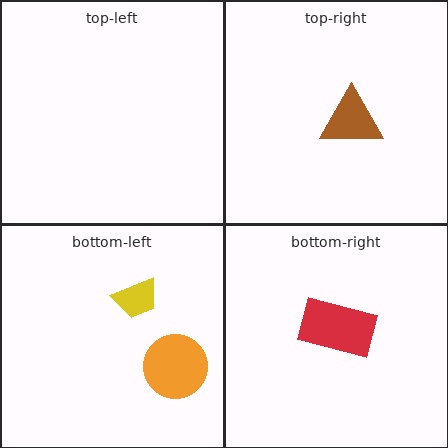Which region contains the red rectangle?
The bottom-right region.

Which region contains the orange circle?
The bottom-left region.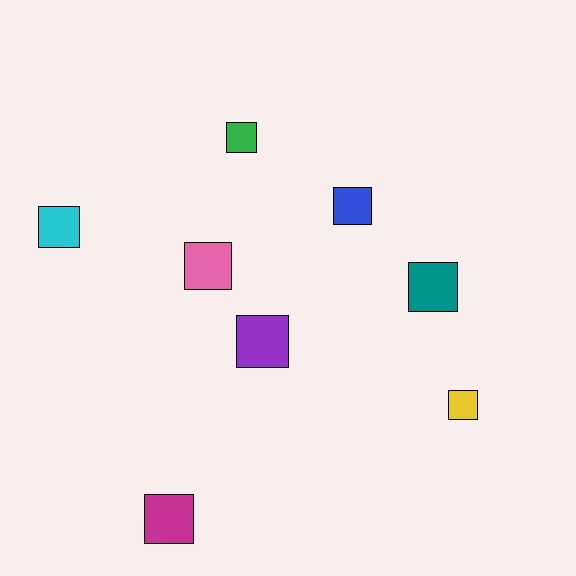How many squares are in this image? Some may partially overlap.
There are 8 squares.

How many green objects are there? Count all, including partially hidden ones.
There is 1 green object.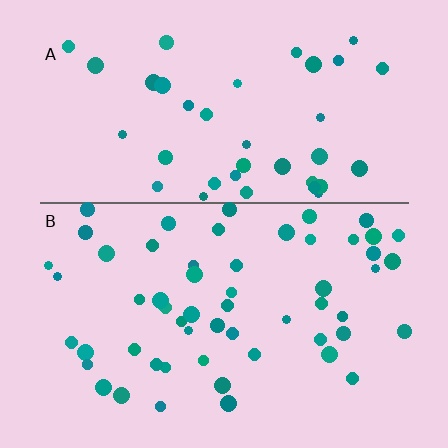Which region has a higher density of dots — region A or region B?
B (the bottom).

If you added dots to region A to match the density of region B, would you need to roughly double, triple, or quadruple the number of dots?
Approximately double.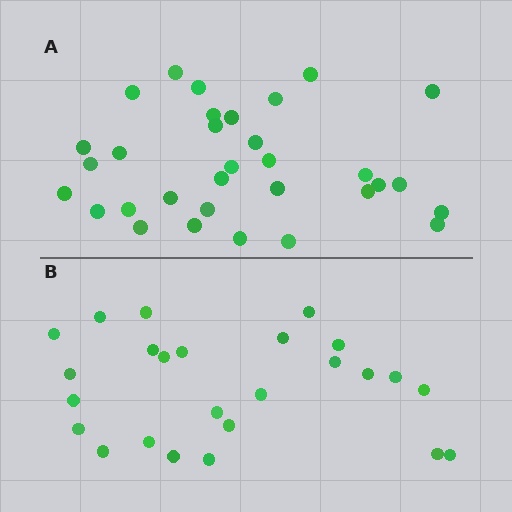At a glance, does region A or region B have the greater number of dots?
Region A (the top region) has more dots.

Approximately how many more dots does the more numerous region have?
Region A has roughly 8 or so more dots than region B.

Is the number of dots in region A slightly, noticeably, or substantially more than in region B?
Region A has noticeably more, but not dramatically so. The ratio is roughly 1.3 to 1.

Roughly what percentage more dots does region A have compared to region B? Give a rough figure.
About 30% more.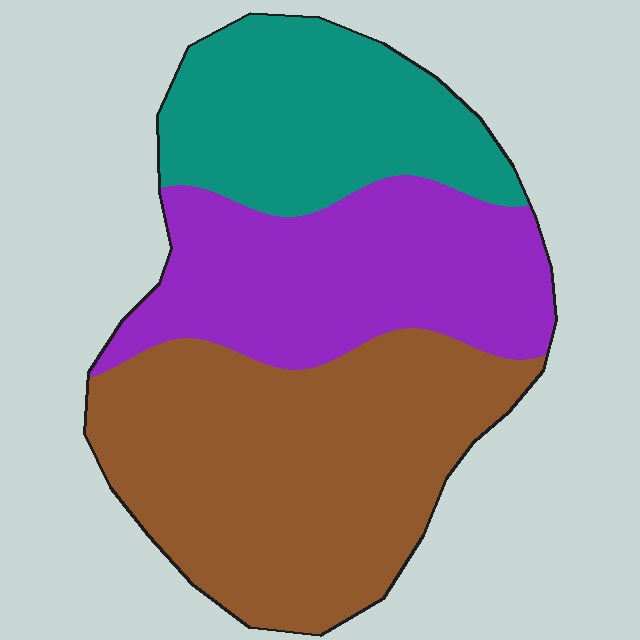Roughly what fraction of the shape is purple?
Purple takes up between a quarter and a half of the shape.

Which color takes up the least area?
Teal, at roughly 25%.